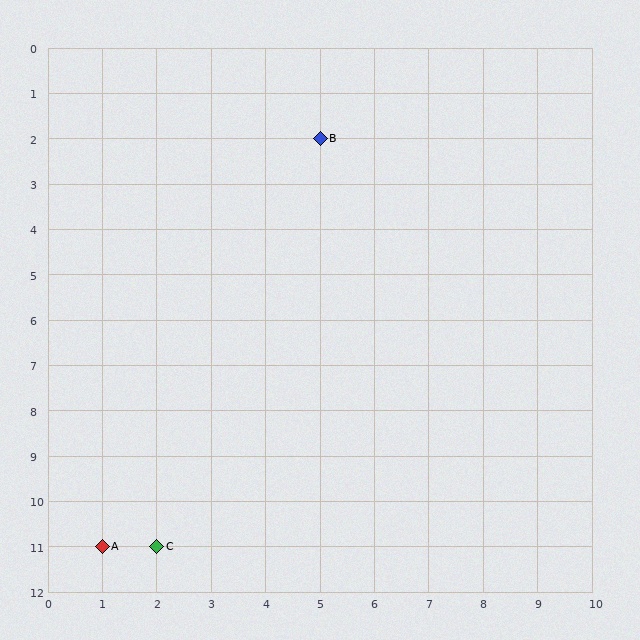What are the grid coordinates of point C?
Point C is at grid coordinates (2, 11).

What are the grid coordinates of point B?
Point B is at grid coordinates (5, 2).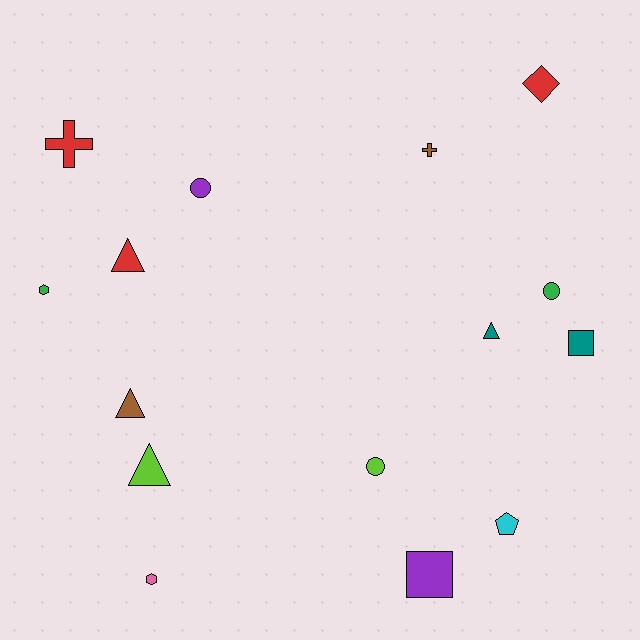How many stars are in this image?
There are no stars.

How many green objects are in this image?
There are 2 green objects.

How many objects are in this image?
There are 15 objects.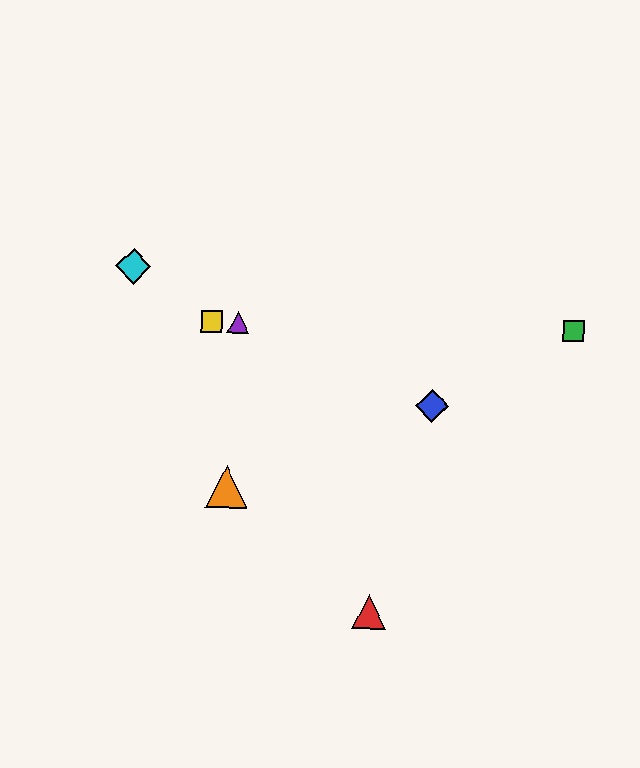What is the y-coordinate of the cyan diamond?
The cyan diamond is at y≈266.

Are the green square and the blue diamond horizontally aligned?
No, the green square is at y≈332 and the blue diamond is at y≈406.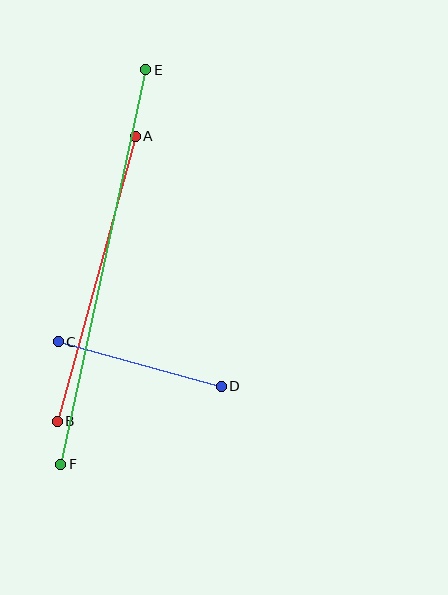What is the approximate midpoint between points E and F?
The midpoint is at approximately (103, 267) pixels.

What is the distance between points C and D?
The distance is approximately 169 pixels.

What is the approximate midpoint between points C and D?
The midpoint is at approximately (140, 364) pixels.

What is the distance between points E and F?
The distance is approximately 404 pixels.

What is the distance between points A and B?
The distance is approximately 295 pixels.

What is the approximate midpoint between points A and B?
The midpoint is at approximately (96, 279) pixels.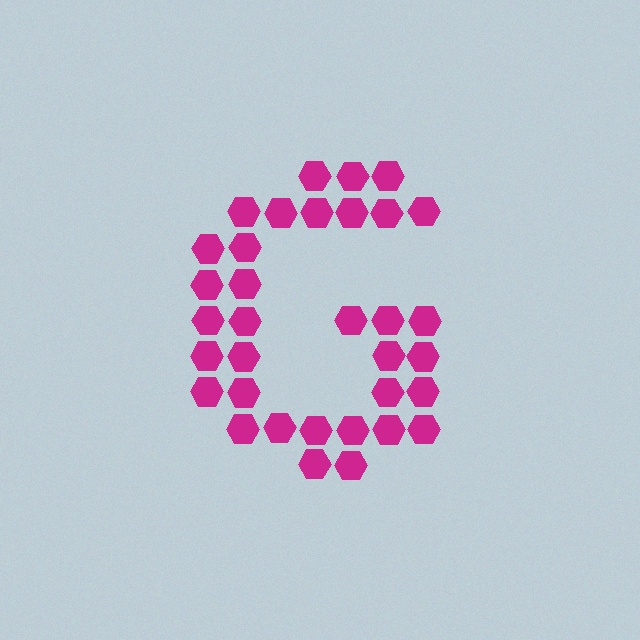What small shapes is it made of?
It is made of small hexagons.